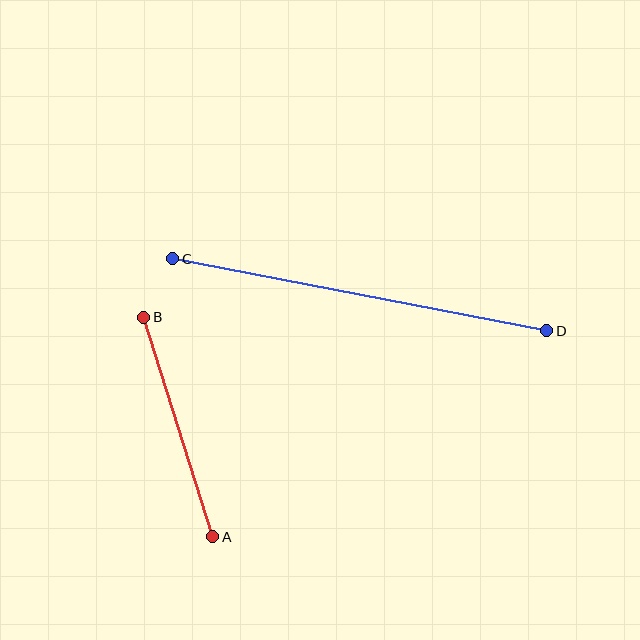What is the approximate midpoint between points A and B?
The midpoint is at approximately (178, 427) pixels.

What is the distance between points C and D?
The distance is approximately 381 pixels.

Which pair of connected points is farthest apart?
Points C and D are farthest apart.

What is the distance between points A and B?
The distance is approximately 230 pixels.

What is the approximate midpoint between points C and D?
The midpoint is at approximately (360, 295) pixels.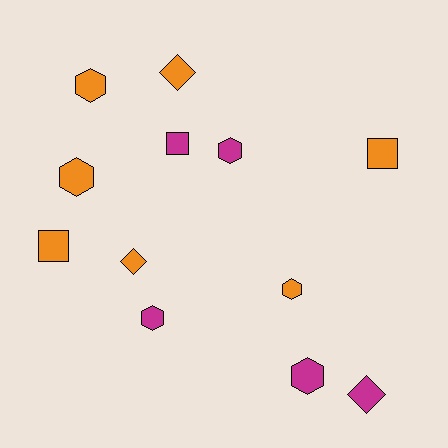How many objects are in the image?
There are 12 objects.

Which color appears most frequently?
Orange, with 7 objects.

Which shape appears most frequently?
Hexagon, with 6 objects.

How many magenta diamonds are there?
There is 1 magenta diamond.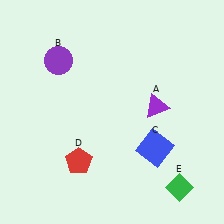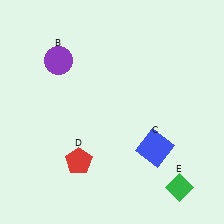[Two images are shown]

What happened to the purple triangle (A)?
The purple triangle (A) was removed in Image 2. It was in the top-right area of Image 1.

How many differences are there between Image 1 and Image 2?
There is 1 difference between the two images.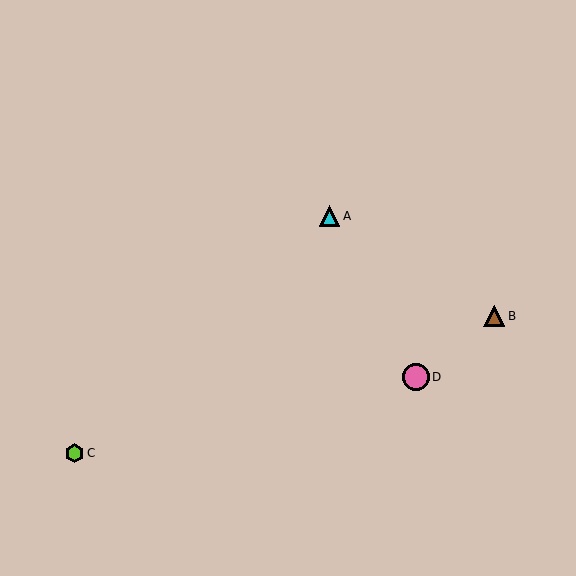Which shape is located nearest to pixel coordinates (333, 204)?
The cyan triangle (labeled A) at (330, 216) is nearest to that location.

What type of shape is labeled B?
Shape B is a brown triangle.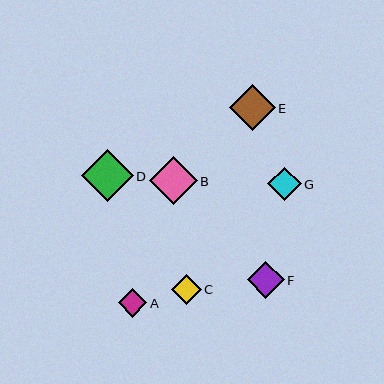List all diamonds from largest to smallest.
From largest to smallest: D, B, E, F, G, C, A.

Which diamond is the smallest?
Diamond A is the smallest with a size of approximately 28 pixels.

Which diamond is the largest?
Diamond D is the largest with a size of approximately 51 pixels.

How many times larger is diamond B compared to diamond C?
Diamond B is approximately 1.6 times the size of diamond C.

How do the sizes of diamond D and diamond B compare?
Diamond D and diamond B are approximately the same size.